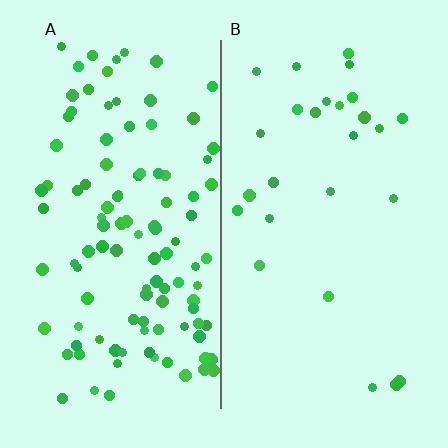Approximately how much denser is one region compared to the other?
Approximately 4.0× — region A over region B.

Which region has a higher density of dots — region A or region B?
A (the left).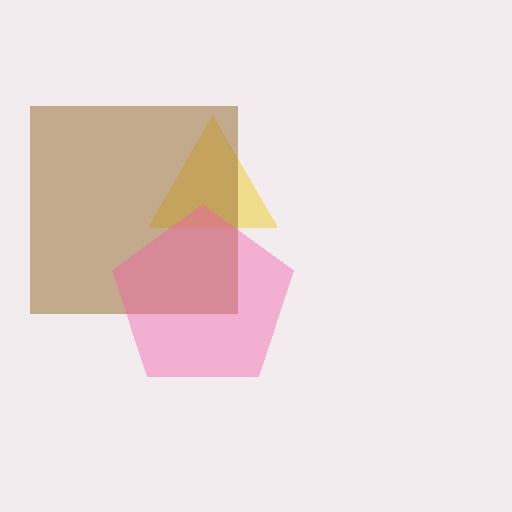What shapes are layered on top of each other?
The layered shapes are: a yellow triangle, a brown square, a pink pentagon.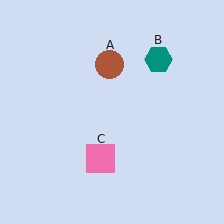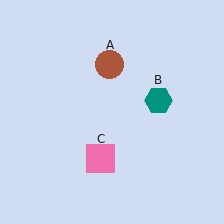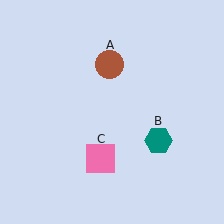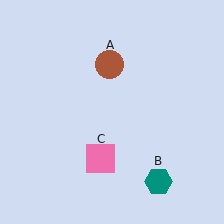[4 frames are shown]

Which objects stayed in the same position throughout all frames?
Brown circle (object A) and pink square (object C) remained stationary.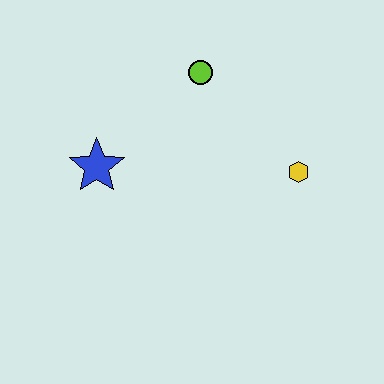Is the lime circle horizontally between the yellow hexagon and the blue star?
Yes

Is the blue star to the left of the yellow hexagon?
Yes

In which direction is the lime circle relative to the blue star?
The lime circle is to the right of the blue star.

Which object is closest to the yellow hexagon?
The lime circle is closest to the yellow hexagon.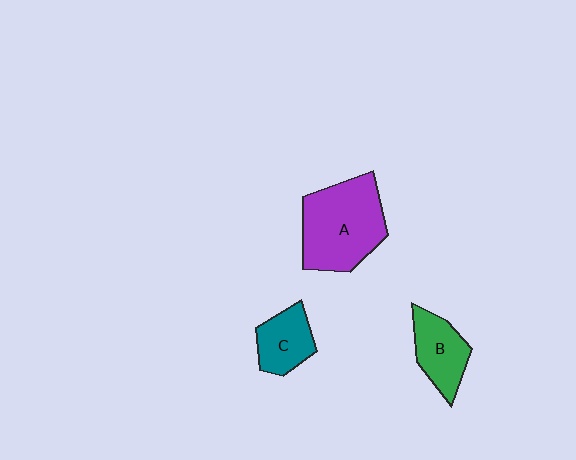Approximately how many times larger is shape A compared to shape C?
Approximately 2.1 times.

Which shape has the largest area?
Shape A (purple).